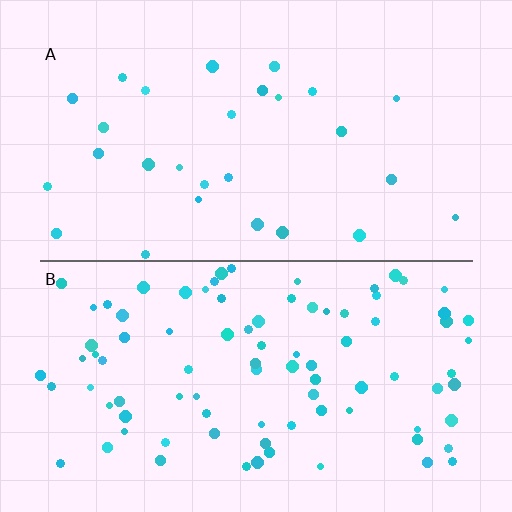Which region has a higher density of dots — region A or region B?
B (the bottom).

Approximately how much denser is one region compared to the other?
Approximately 3.2× — region B over region A.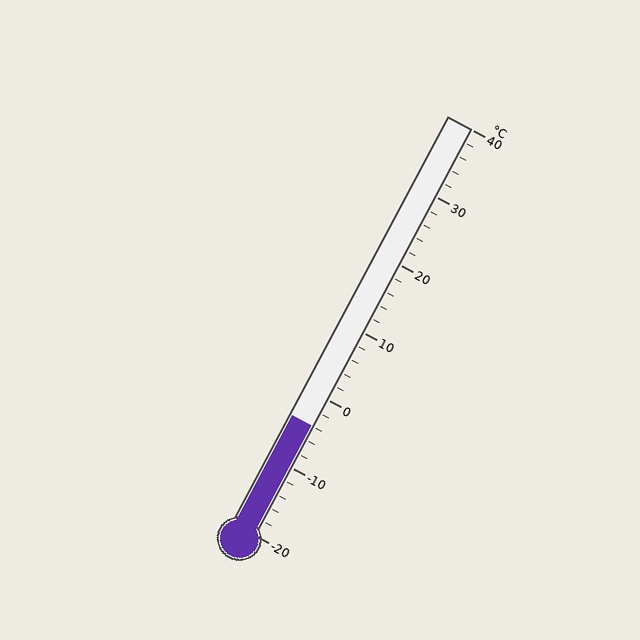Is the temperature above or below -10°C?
The temperature is above -10°C.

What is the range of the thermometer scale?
The thermometer scale ranges from -20°C to 40°C.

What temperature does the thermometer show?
The thermometer shows approximately -4°C.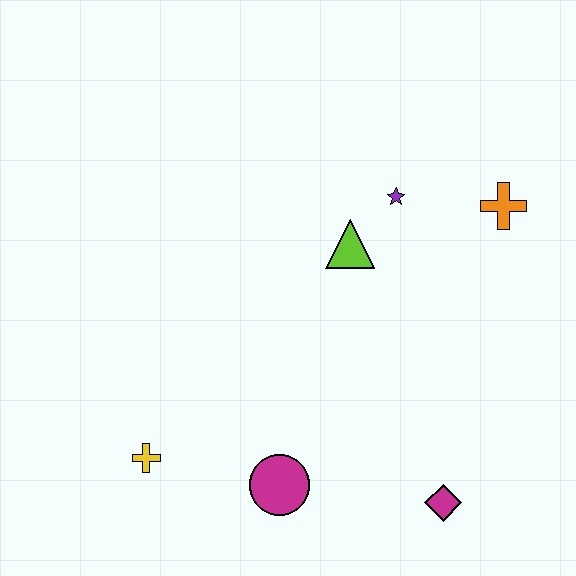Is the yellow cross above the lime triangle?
No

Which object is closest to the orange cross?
The purple star is closest to the orange cross.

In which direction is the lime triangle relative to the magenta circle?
The lime triangle is above the magenta circle.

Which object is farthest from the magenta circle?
The orange cross is farthest from the magenta circle.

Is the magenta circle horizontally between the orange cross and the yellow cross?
Yes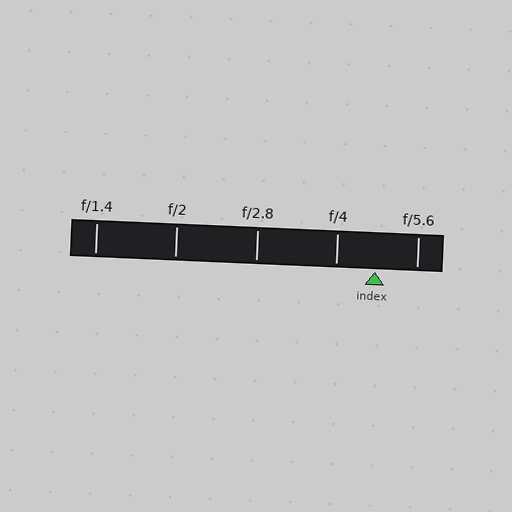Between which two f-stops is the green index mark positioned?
The index mark is between f/4 and f/5.6.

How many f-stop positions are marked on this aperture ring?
There are 5 f-stop positions marked.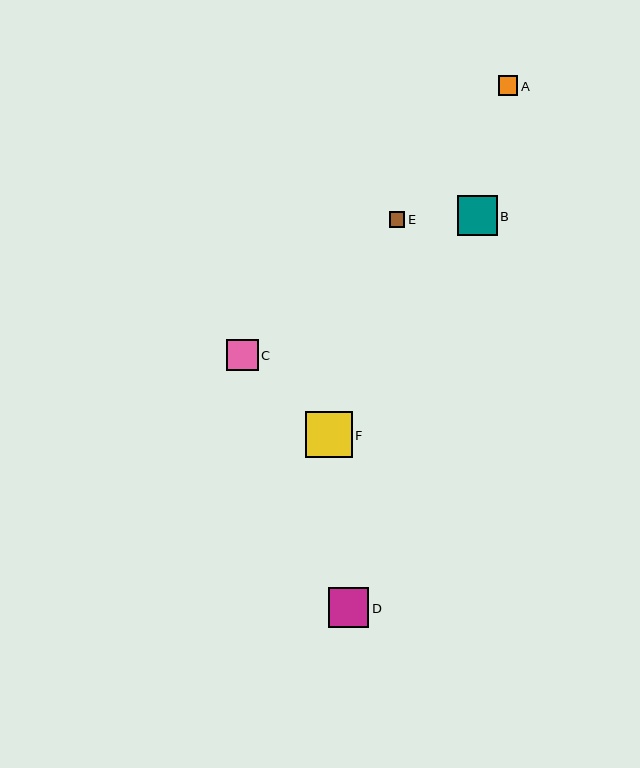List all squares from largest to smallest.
From largest to smallest: F, B, D, C, A, E.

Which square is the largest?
Square F is the largest with a size of approximately 46 pixels.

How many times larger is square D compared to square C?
Square D is approximately 1.3 times the size of square C.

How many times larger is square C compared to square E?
Square C is approximately 2.0 times the size of square E.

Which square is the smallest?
Square E is the smallest with a size of approximately 15 pixels.